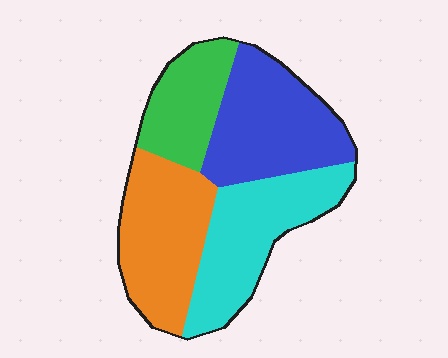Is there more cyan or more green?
Cyan.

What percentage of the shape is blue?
Blue covers roughly 30% of the shape.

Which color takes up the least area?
Green, at roughly 15%.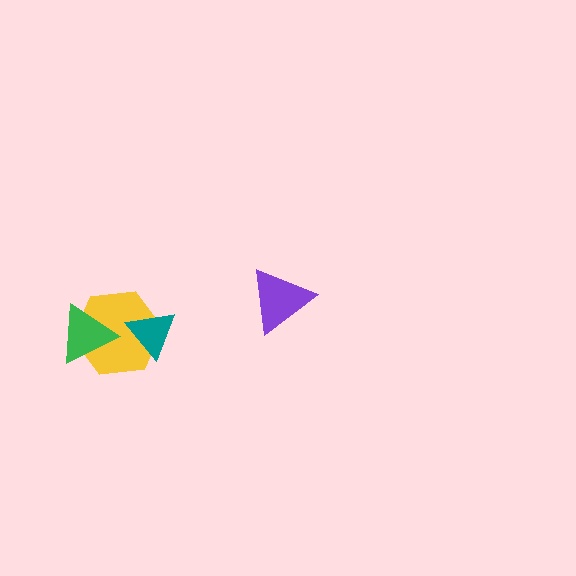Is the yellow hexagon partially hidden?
Yes, it is partially covered by another shape.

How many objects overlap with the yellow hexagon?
2 objects overlap with the yellow hexagon.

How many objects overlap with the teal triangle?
1 object overlaps with the teal triangle.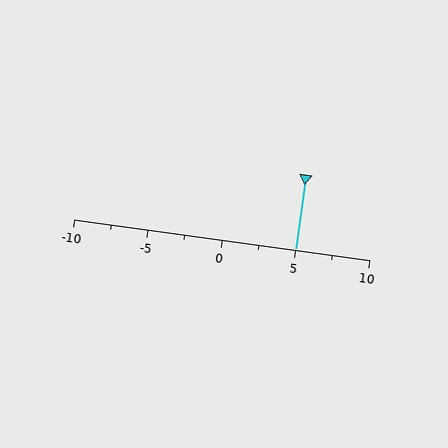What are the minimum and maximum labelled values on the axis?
The axis runs from -10 to 10.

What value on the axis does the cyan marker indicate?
The marker indicates approximately 5.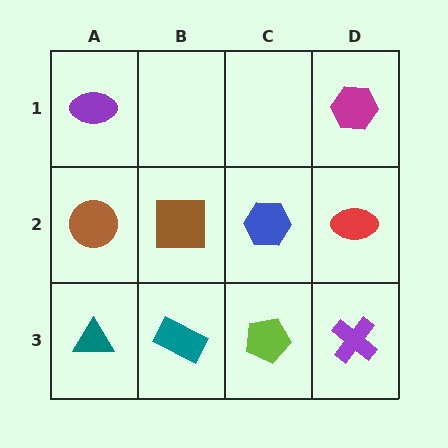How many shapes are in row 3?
4 shapes.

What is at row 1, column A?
A purple ellipse.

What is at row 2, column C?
A blue hexagon.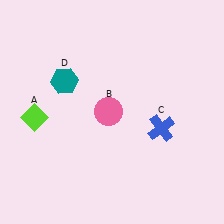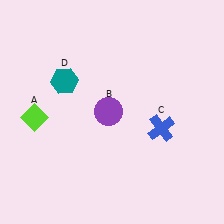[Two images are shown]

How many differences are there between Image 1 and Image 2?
There is 1 difference between the two images.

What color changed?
The circle (B) changed from pink in Image 1 to purple in Image 2.